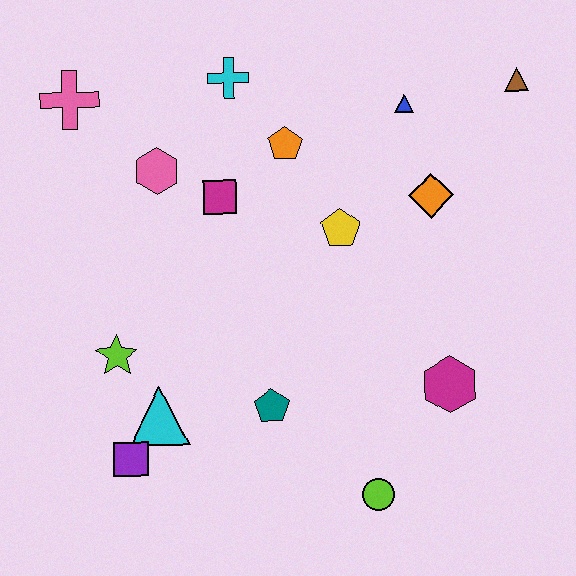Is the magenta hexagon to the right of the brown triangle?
No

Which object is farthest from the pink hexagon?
The lime circle is farthest from the pink hexagon.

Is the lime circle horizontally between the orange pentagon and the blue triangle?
Yes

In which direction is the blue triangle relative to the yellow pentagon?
The blue triangle is above the yellow pentagon.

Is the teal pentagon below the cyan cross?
Yes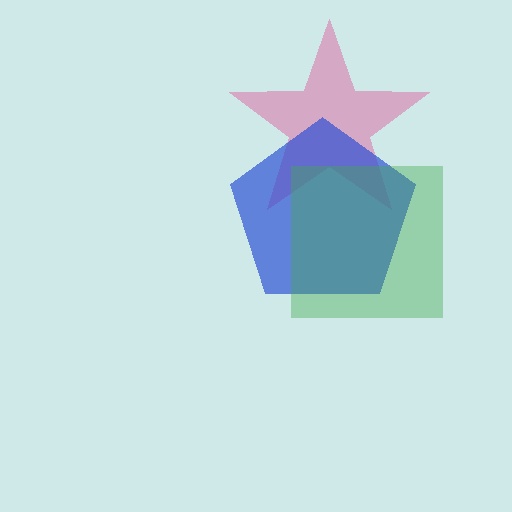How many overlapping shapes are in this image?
There are 3 overlapping shapes in the image.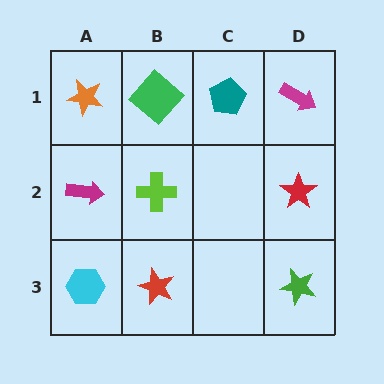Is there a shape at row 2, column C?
No, that cell is empty.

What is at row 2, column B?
A lime cross.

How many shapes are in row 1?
4 shapes.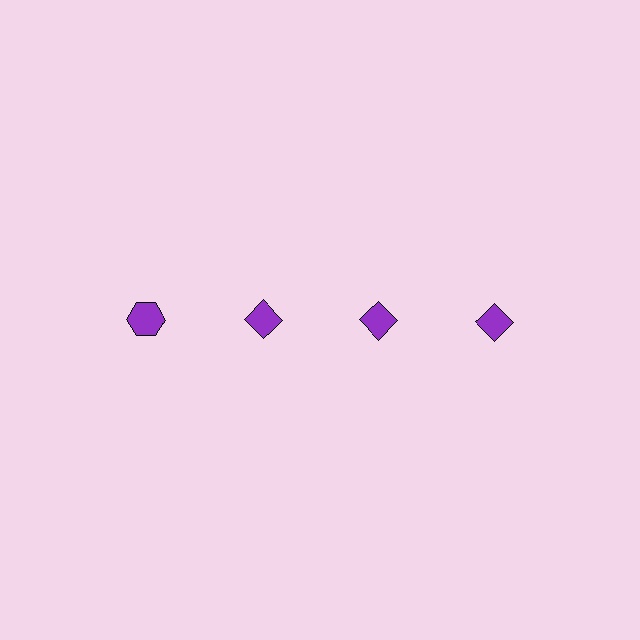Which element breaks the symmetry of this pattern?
The purple hexagon in the top row, leftmost column breaks the symmetry. All other shapes are purple diamonds.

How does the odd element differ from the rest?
It has a different shape: hexagon instead of diamond.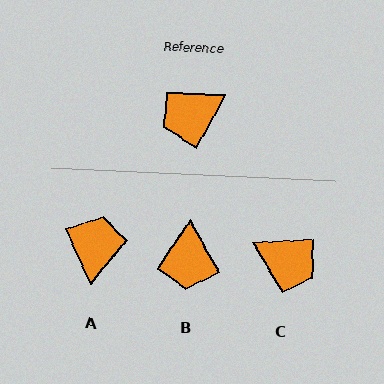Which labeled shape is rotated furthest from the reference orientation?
A, about 129 degrees away.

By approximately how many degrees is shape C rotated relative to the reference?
Approximately 122 degrees counter-clockwise.